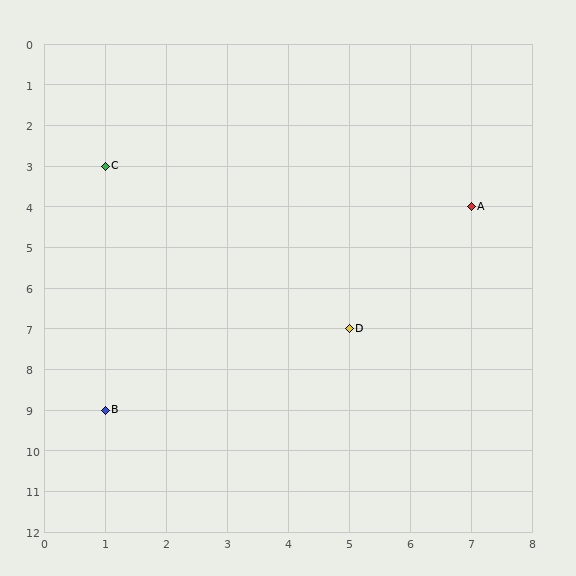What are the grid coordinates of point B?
Point B is at grid coordinates (1, 9).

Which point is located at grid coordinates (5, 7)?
Point D is at (5, 7).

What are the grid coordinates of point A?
Point A is at grid coordinates (7, 4).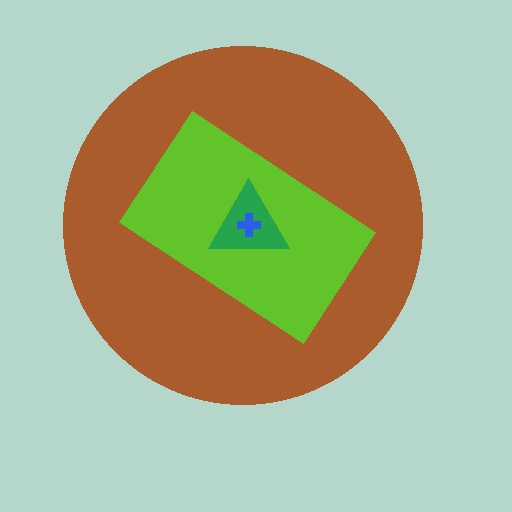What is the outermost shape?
The brown circle.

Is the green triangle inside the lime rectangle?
Yes.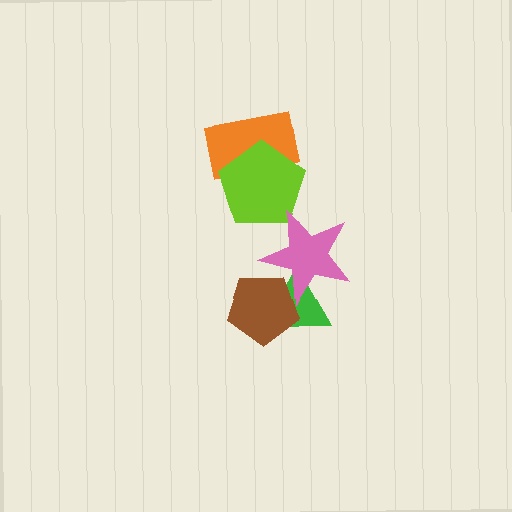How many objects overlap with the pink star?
3 objects overlap with the pink star.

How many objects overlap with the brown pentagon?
2 objects overlap with the brown pentagon.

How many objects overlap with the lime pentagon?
2 objects overlap with the lime pentagon.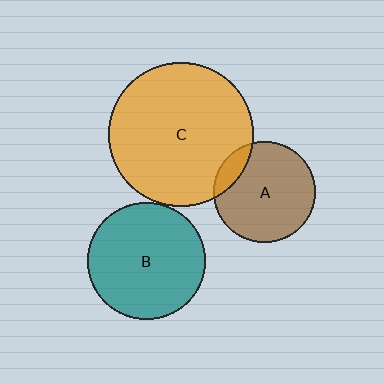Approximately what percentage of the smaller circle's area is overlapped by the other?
Approximately 10%.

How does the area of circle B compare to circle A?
Approximately 1.3 times.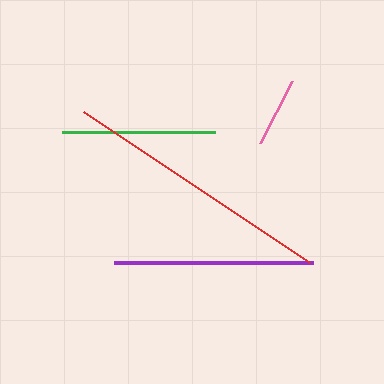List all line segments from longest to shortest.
From longest to shortest: red, purple, green, pink.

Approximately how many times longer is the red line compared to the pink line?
The red line is approximately 3.9 times the length of the pink line.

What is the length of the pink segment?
The pink segment is approximately 70 pixels long.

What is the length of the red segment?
The red segment is approximately 272 pixels long.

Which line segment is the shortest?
The pink line is the shortest at approximately 70 pixels.